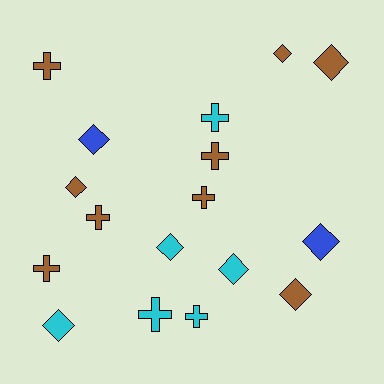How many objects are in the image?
There are 17 objects.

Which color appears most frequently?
Brown, with 9 objects.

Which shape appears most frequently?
Diamond, with 9 objects.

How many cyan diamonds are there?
There are 3 cyan diamonds.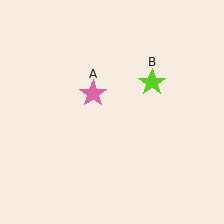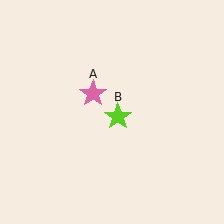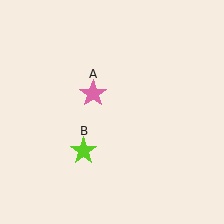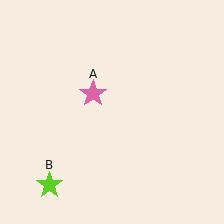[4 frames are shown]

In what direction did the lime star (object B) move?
The lime star (object B) moved down and to the left.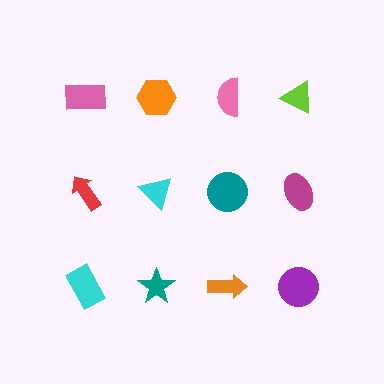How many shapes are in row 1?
4 shapes.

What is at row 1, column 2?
An orange hexagon.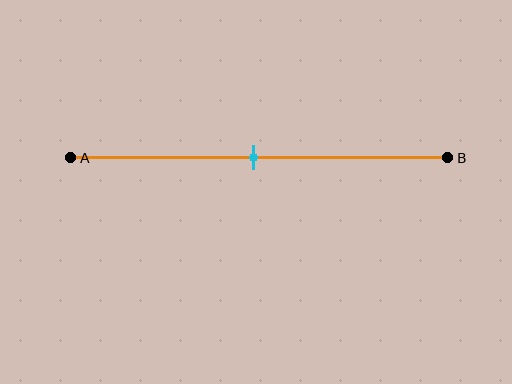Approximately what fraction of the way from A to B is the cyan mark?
The cyan mark is approximately 50% of the way from A to B.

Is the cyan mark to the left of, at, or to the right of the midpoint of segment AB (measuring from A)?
The cyan mark is approximately at the midpoint of segment AB.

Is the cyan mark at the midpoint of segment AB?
Yes, the mark is approximately at the midpoint.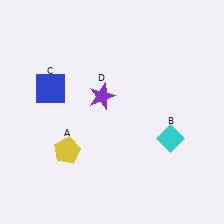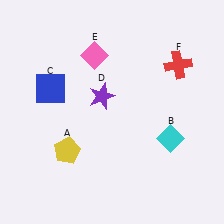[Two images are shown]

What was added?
A pink diamond (E), a red cross (F) were added in Image 2.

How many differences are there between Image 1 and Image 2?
There are 2 differences between the two images.